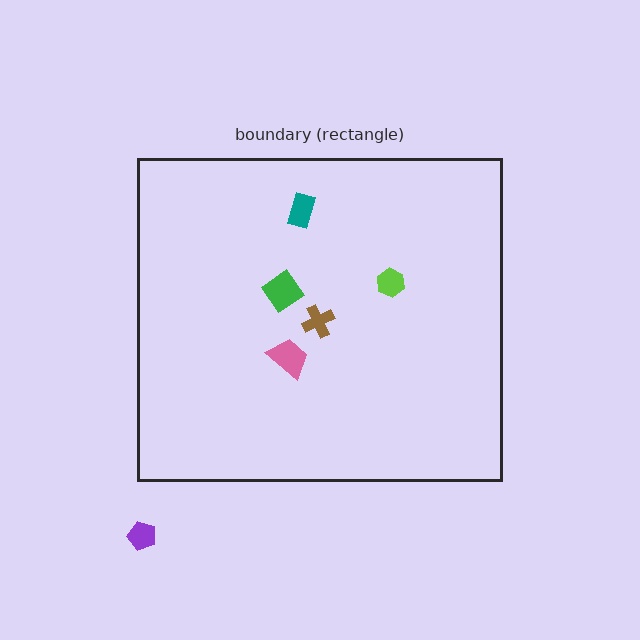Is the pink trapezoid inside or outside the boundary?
Inside.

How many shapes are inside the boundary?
5 inside, 1 outside.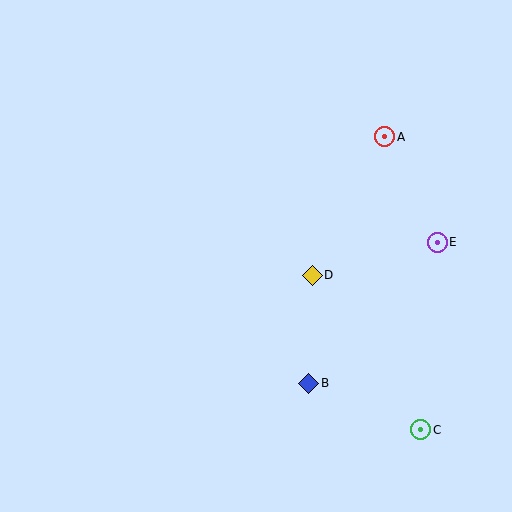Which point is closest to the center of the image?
Point D at (312, 275) is closest to the center.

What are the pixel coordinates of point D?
Point D is at (312, 275).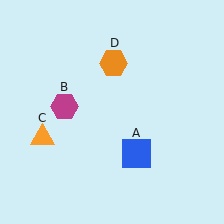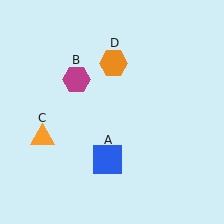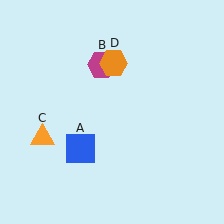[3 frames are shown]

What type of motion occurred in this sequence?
The blue square (object A), magenta hexagon (object B) rotated clockwise around the center of the scene.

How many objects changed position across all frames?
2 objects changed position: blue square (object A), magenta hexagon (object B).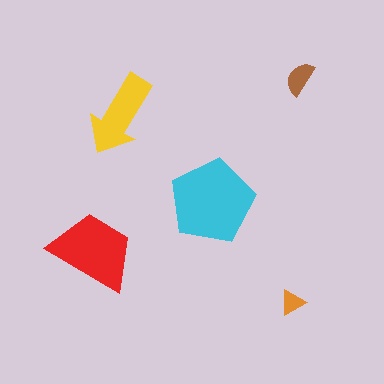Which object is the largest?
The cyan pentagon.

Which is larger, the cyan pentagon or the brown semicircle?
The cyan pentagon.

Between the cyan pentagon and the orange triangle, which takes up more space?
The cyan pentagon.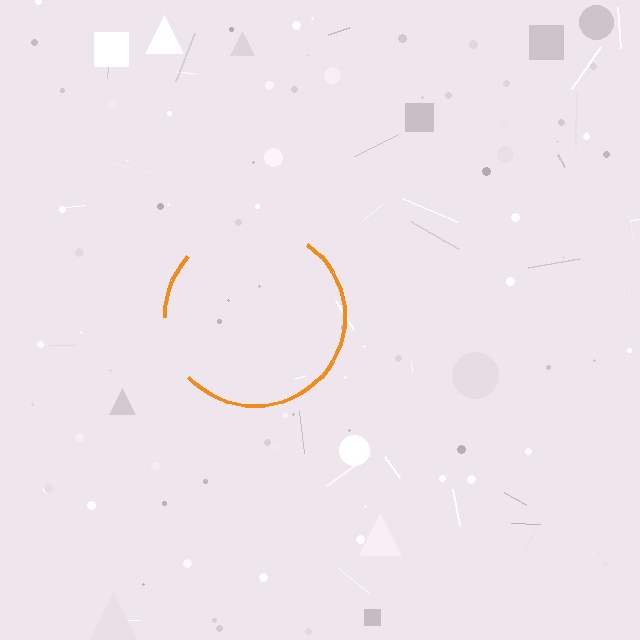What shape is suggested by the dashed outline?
The dashed outline suggests a circle.